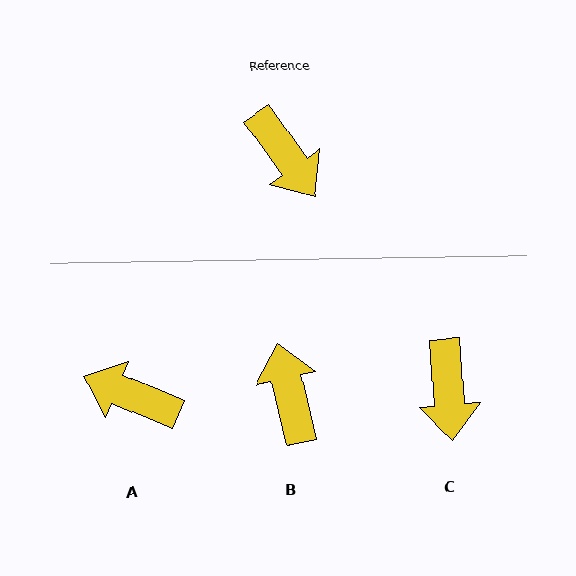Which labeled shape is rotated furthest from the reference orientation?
B, about 158 degrees away.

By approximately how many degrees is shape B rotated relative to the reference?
Approximately 158 degrees counter-clockwise.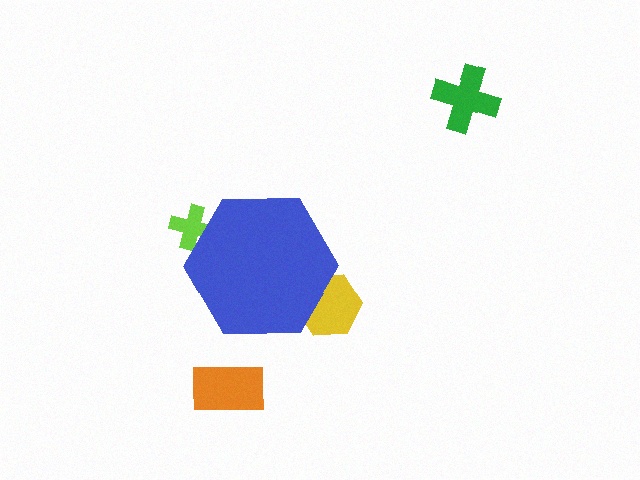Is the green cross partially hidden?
No, the green cross is fully visible.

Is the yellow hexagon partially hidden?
Yes, the yellow hexagon is partially hidden behind the blue hexagon.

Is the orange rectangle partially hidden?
No, the orange rectangle is fully visible.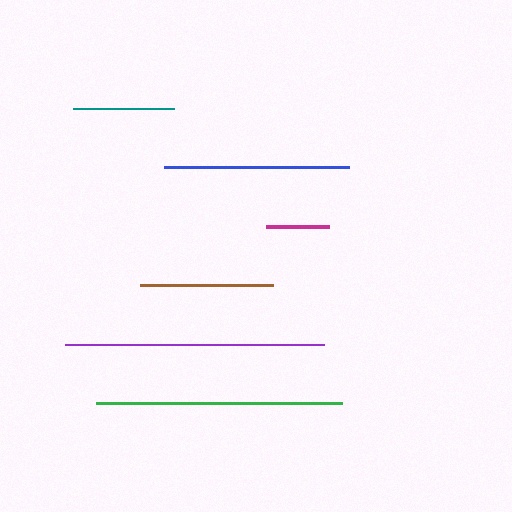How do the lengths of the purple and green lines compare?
The purple and green lines are approximately the same length.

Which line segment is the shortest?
The magenta line is the shortest at approximately 63 pixels.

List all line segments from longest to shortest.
From longest to shortest: purple, green, blue, brown, teal, magenta.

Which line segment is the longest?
The purple line is the longest at approximately 258 pixels.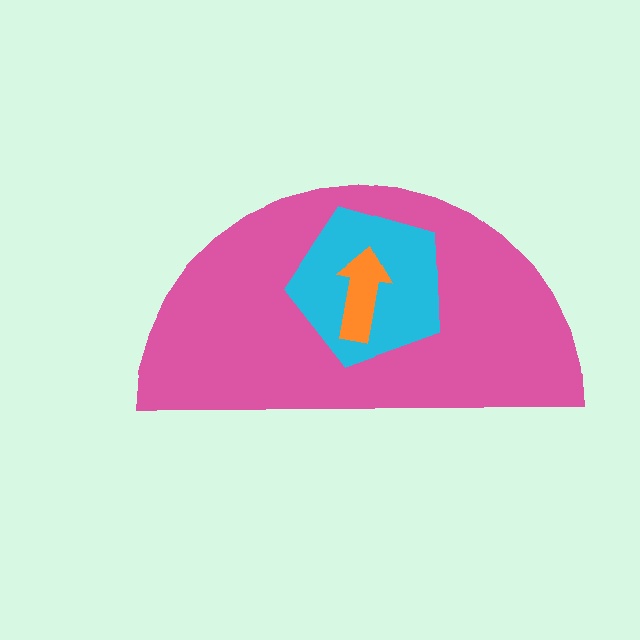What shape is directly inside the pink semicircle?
The cyan pentagon.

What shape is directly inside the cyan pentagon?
The orange arrow.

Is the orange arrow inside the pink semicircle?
Yes.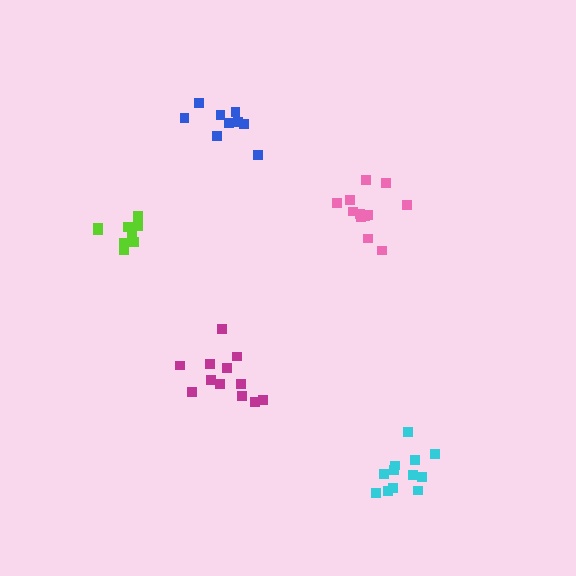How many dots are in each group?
Group 1: 12 dots, Group 2: 9 dots, Group 3: 9 dots, Group 4: 12 dots, Group 5: 12 dots (54 total).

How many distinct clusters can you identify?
There are 5 distinct clusters.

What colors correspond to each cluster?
The clusters are colored: magenta, lime, blue, pink, cyan.